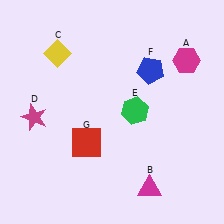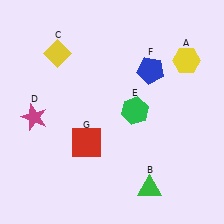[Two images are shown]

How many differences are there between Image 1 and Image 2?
There are 2 differences between the two images.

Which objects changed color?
A changed from magenta to yellow. B changed from magenta to green.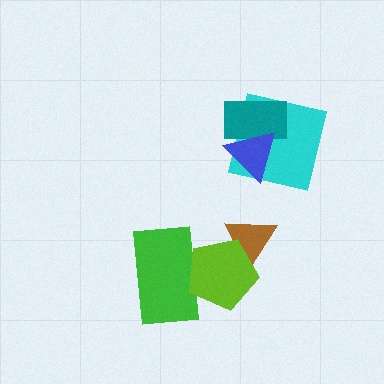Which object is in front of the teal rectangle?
The blue triangle is in front of the teal rectangle.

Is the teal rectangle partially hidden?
Yes, it is partially covered by another shape.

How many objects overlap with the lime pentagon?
2 objects overlap with the lime pentagon.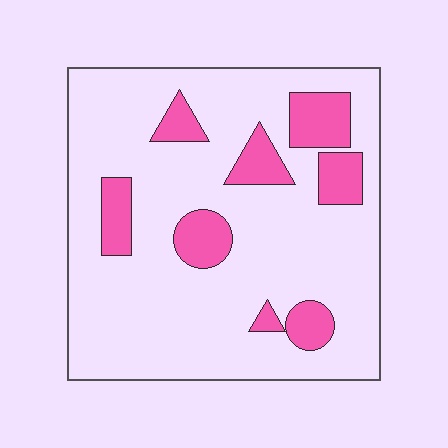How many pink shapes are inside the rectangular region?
8.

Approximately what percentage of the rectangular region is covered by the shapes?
Approximately 20%.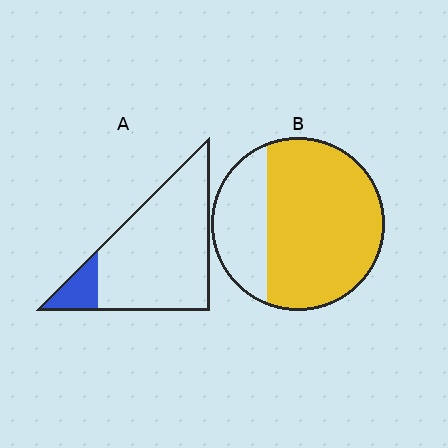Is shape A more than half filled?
No.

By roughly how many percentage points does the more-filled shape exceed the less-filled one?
By roughly 60 percentage points (B over A).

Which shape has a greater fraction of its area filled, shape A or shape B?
Shape B.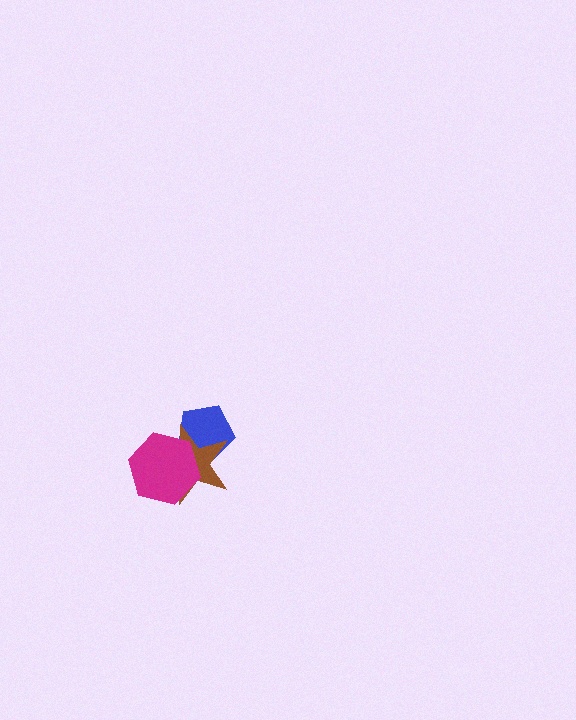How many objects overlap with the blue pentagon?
2 objects overlap with the blue pentagon.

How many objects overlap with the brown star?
2 objects overlap with the brown star.